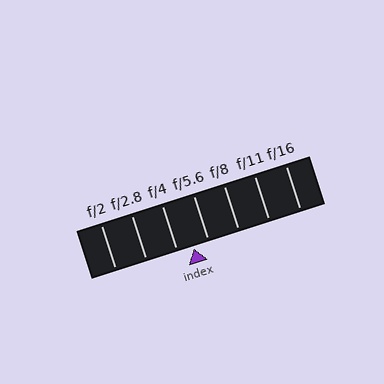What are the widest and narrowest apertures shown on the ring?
The widest aperture shown is f/2 and the narrowest is f/16.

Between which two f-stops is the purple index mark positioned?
The index mark is between f/4 and f/5.6.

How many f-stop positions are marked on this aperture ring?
There are 7 f-stop positions marked.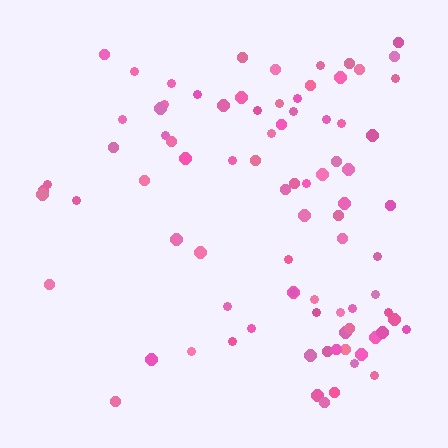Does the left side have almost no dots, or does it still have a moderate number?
Still a moderate number, just noticeably fewer than the right.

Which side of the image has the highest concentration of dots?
The right.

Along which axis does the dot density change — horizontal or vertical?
Horizontal.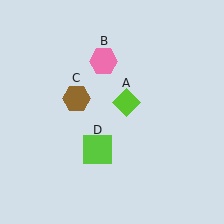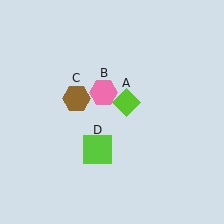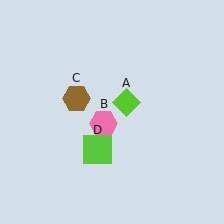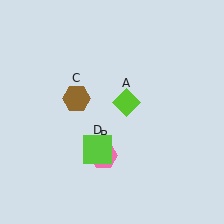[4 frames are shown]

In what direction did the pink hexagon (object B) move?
The pink hexagon (object B) moved down.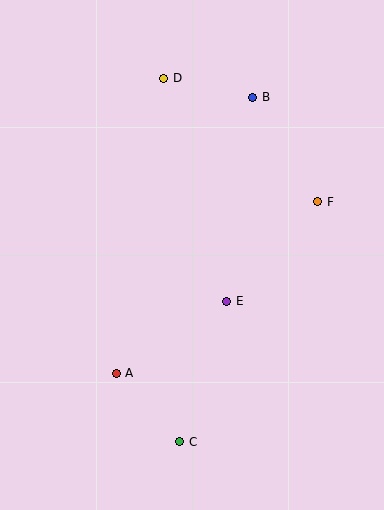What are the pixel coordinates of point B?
Point B is at (253, 97).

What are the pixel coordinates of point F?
Point F is at (317, 202).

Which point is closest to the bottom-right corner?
Point C is closest to the bottom-right corner.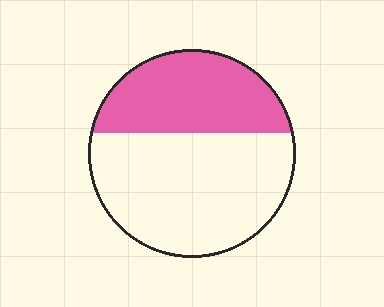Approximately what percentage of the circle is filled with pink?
Approximately 40%.